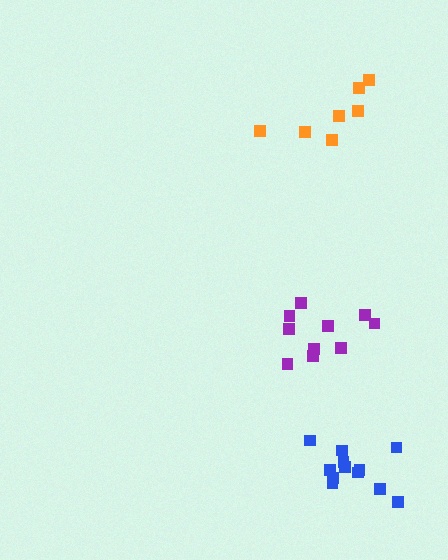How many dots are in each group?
Group 1: 12 dots, Group 2: 7 dots, Group 3: 10 dots (29 total).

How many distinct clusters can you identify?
There are 3 distinct clusters.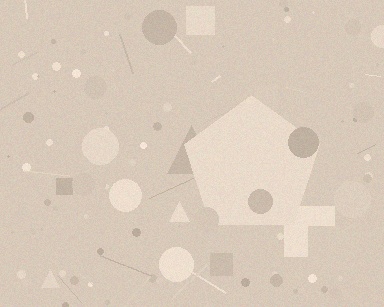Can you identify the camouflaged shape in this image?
The camouflaged shape is a pentagon.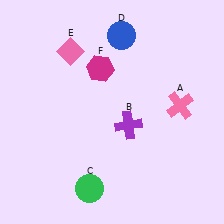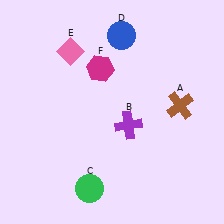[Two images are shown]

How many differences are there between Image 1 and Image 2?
There is 1 difference between the two images.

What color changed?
The cross (A) changed from pink in Image 1 to brown in Image 2.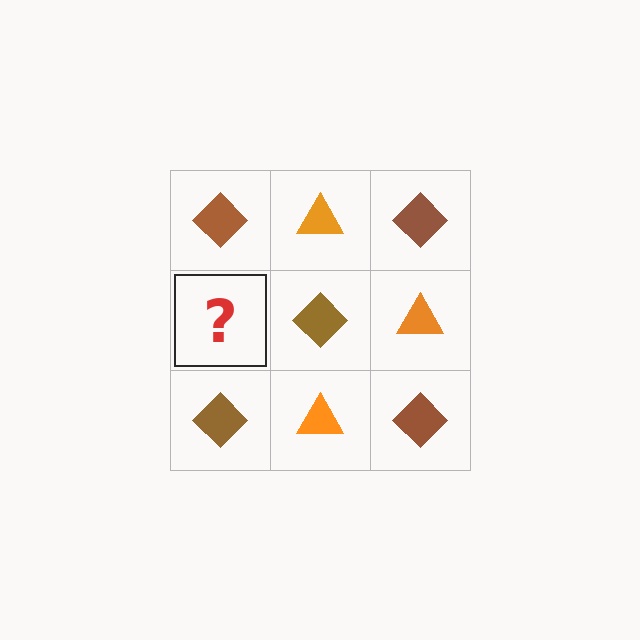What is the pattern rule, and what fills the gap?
The rule is that it alternates brown diamond and orange triangle in a checkerboard pattern. The gap should be filled with an orange triangle.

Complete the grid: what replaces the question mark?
The question mark should be replaced with an orange triangle.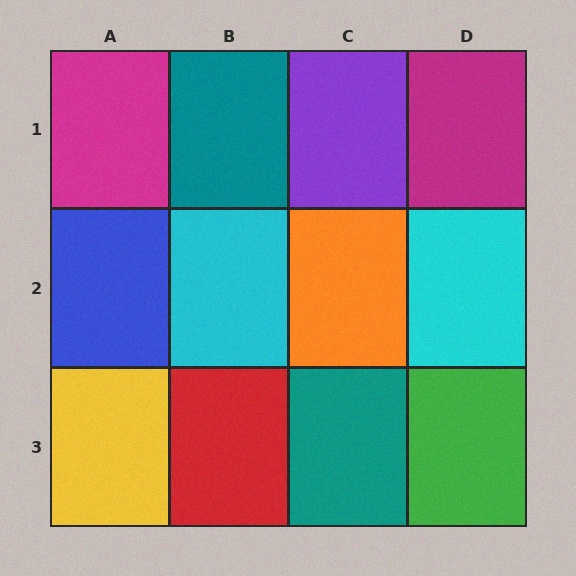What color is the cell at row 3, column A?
Yellow.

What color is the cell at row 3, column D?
Green.